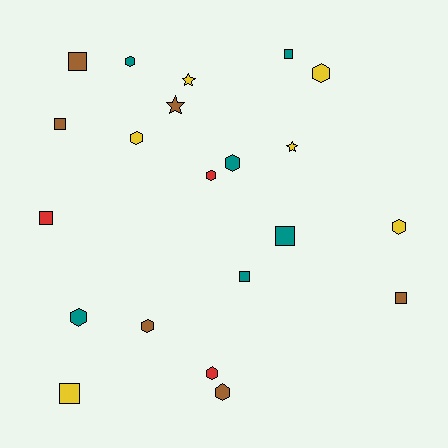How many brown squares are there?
There are 3 brown squares.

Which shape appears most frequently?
Hexagon, with 10 objects.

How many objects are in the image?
There are 21 objects.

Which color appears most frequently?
Brown, with 6 objects.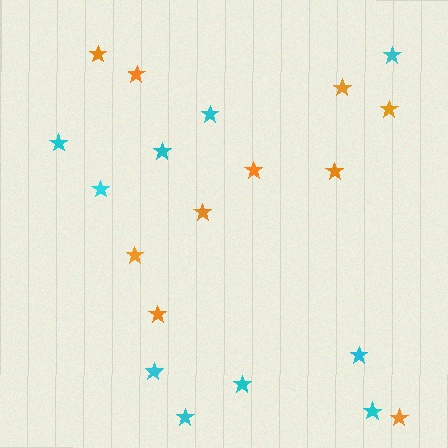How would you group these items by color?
There are 2 groups: one group of cyan stars (10) and one group of orange stars (10).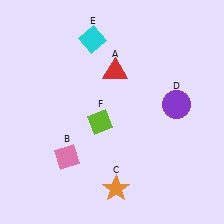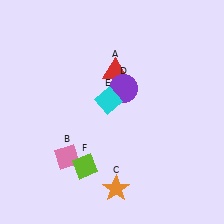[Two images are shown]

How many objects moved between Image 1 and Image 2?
3 objects moved between the two images.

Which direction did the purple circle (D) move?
The purple circle (D) moved left.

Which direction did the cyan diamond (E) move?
The cyan diamond (E) moved down.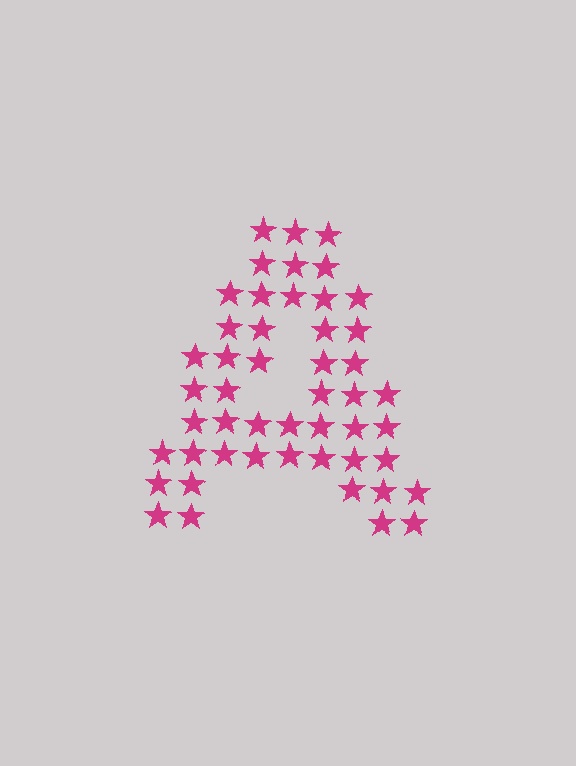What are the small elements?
The small elements are stars.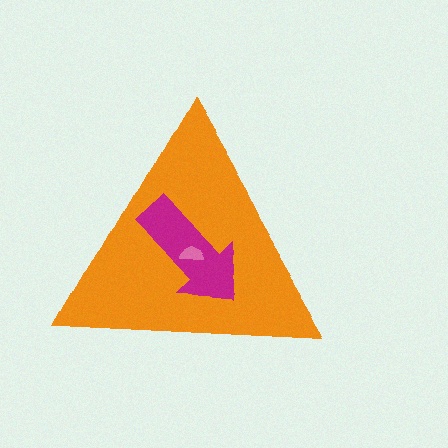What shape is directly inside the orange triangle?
The magenta arrow.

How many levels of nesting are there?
3.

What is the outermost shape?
The orange triangle.